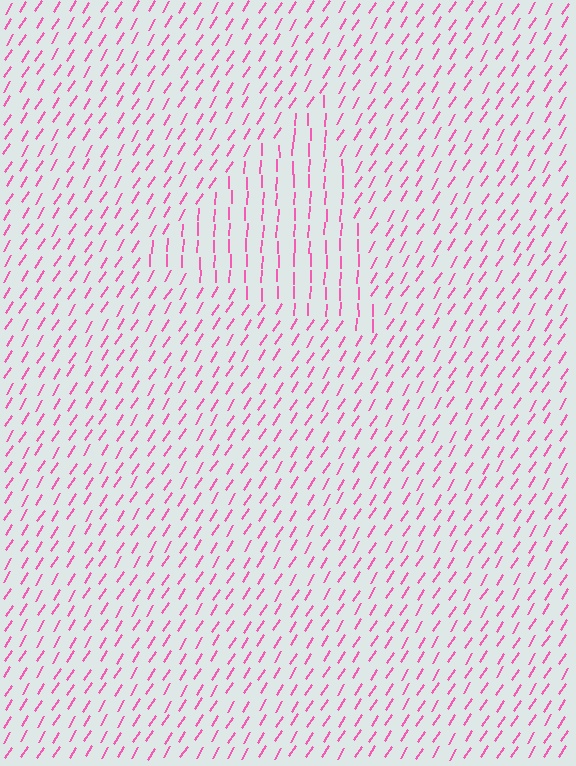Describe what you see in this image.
The image is filled with small pink line segments. A triangle region in the image has lines oriented differently from the surrounding lines, creating a visible texture boundary.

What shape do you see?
I see a triangle.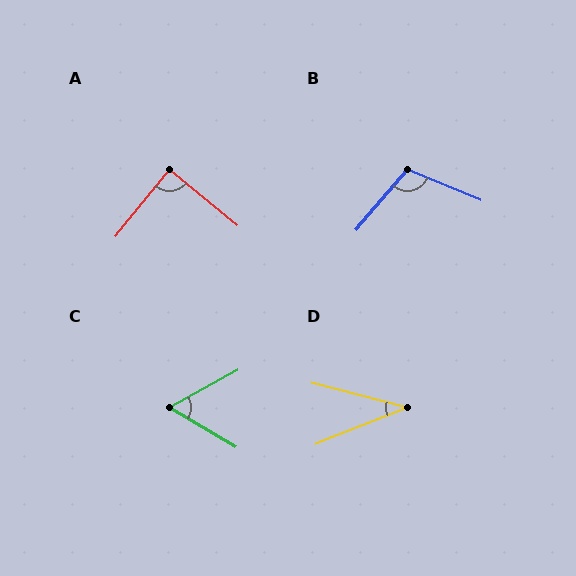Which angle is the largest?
B, at approximately 108 degrees.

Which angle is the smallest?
D, at approximately 36 degrees.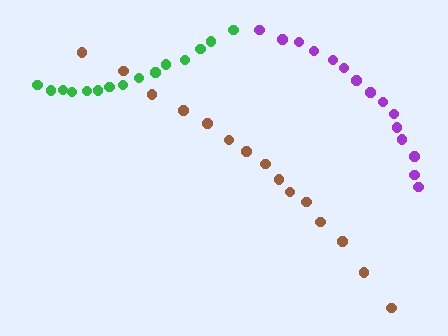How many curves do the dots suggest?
There are 3 distinct paths.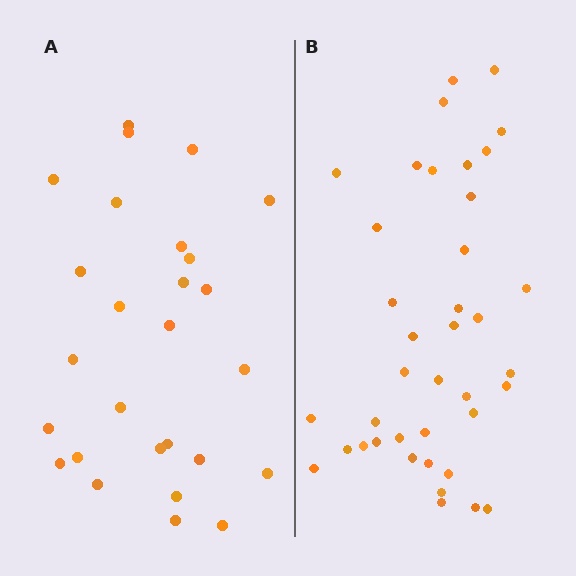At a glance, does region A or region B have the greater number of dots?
Region B (the right region) has more dots.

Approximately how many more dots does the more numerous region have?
Region B has roughly 12 or so more dots than region A.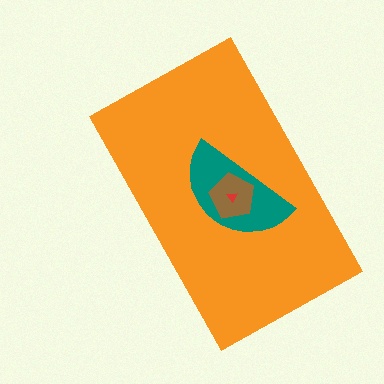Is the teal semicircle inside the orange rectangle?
Yes.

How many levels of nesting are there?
4.